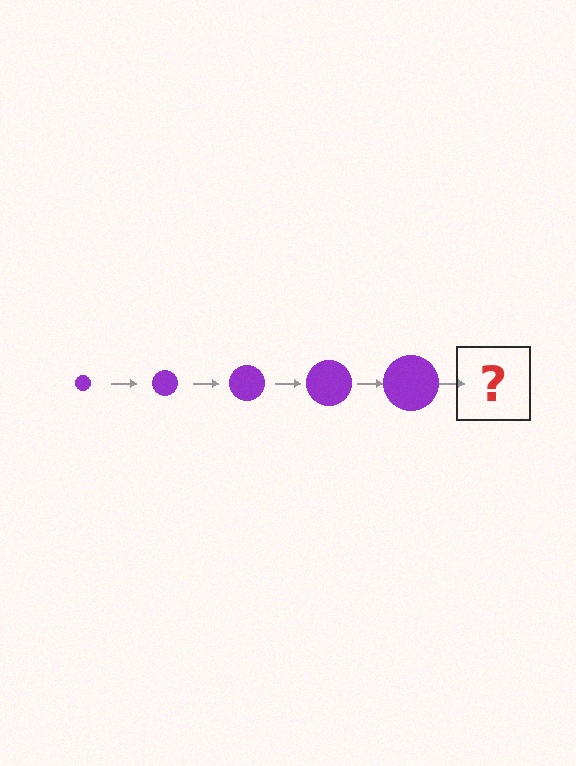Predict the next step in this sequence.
The next step is a purple circle, larger than the previous one.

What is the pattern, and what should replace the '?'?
The pattern is that the circle gets progressively larger each step. The '?' should be a purple circle, larger than the previous one.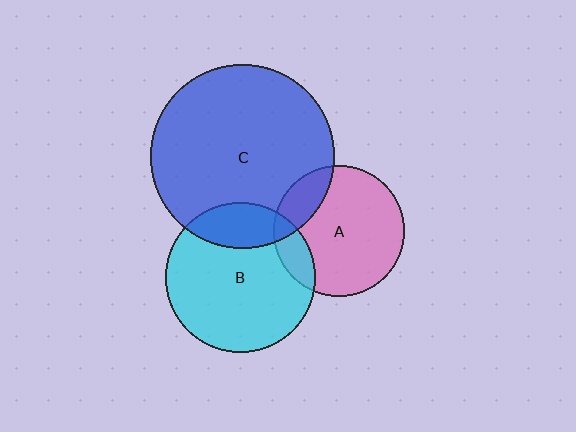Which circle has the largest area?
Circle C (blue).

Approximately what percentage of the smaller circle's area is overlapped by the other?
Approximately 20%.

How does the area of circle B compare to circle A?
Approximately 1.3 times.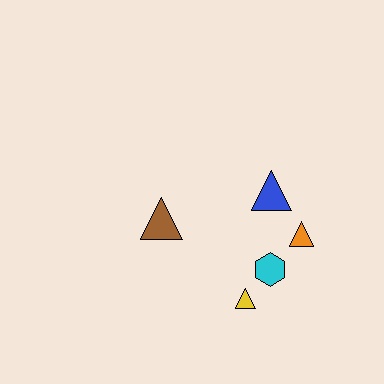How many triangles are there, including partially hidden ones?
There are 4 triangles.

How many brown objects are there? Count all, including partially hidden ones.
There is 1 brown object.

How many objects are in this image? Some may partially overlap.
There are 5 objects.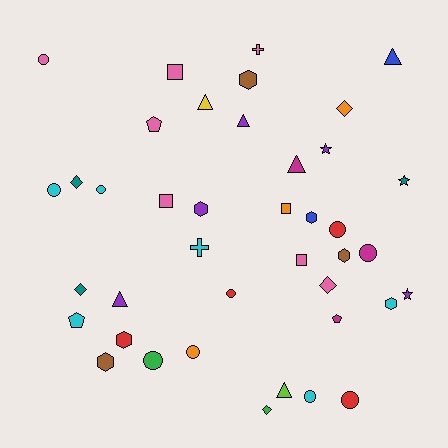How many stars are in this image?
There are 3 stars.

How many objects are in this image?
There are 40 objects.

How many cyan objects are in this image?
There are 6 cyan objects.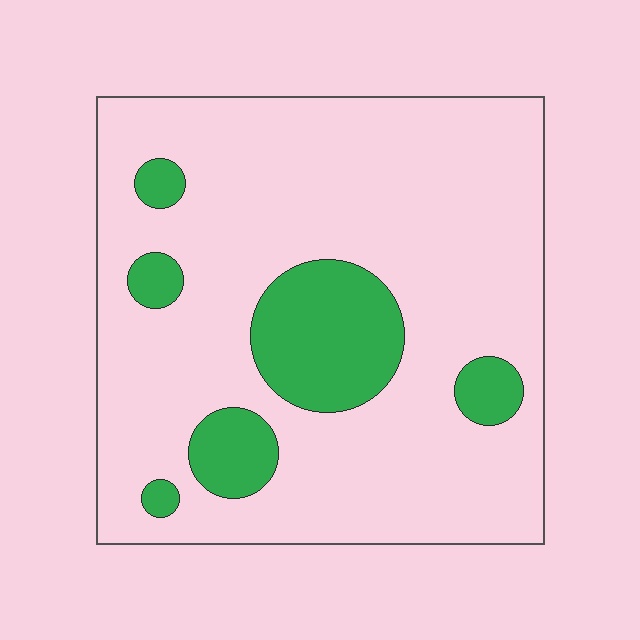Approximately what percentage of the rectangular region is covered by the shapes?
Approximately 15%.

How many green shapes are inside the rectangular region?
6.